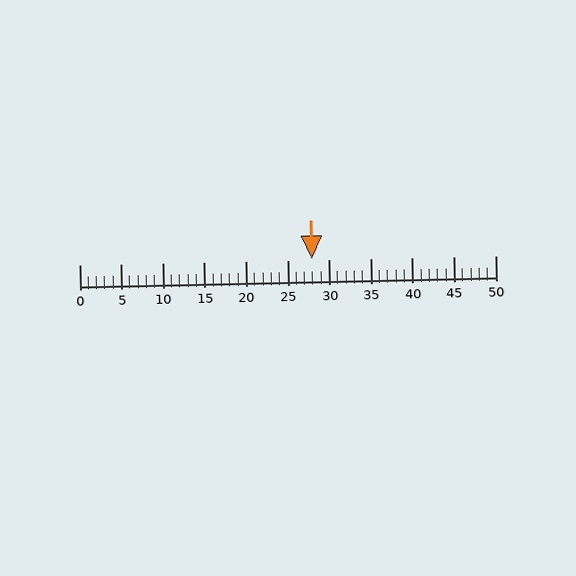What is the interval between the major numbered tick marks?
The major tick marks are spaced 5 units apart.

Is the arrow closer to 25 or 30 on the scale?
The arrow is closer to 30.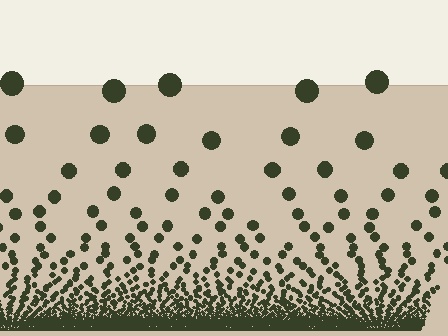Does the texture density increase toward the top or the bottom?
Density increases toward the bottom.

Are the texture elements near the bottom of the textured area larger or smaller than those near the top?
Smaller. The gradient is inverted — elements near the bottom are smaller and denser.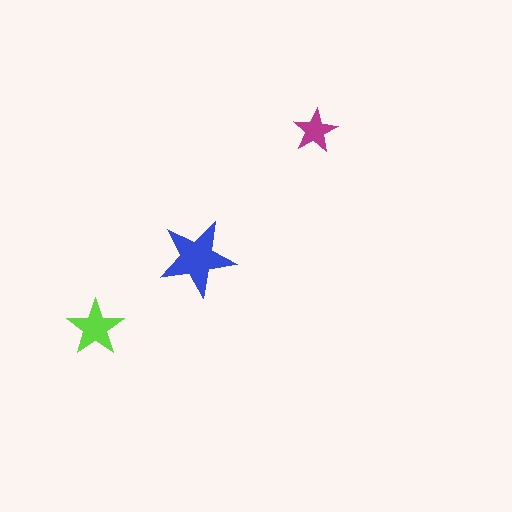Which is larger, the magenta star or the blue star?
The blue one.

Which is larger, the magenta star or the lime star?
The lime one.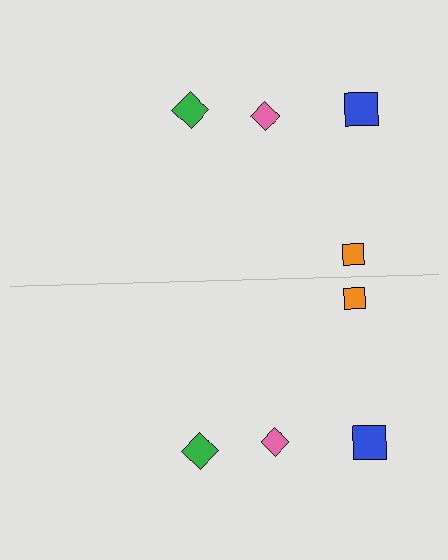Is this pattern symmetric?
Yes, this pattern has bilateral (reflection) symmetry.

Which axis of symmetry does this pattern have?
The pattern has a horizontal axis of symmetry running through the center of the image.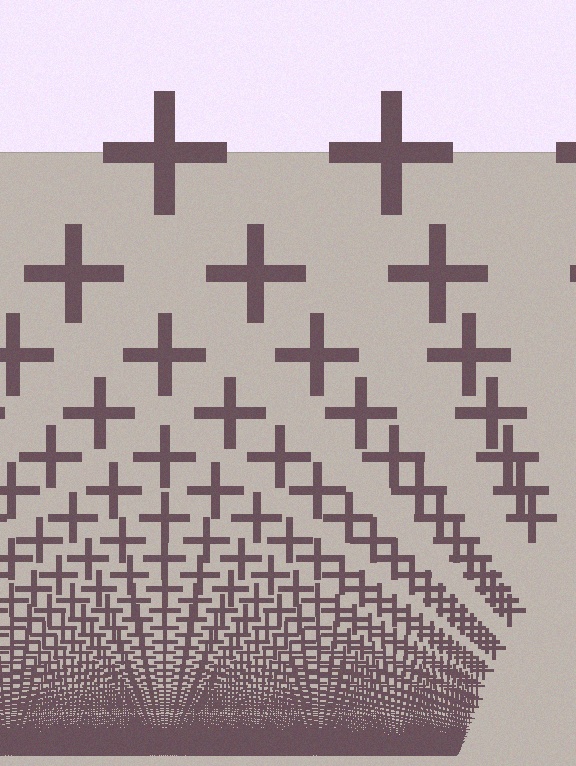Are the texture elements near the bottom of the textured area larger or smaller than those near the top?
Smaller. The gradient is inverted — elements near the bottom are smaller and denser.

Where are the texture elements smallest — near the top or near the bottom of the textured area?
Near the bottom.